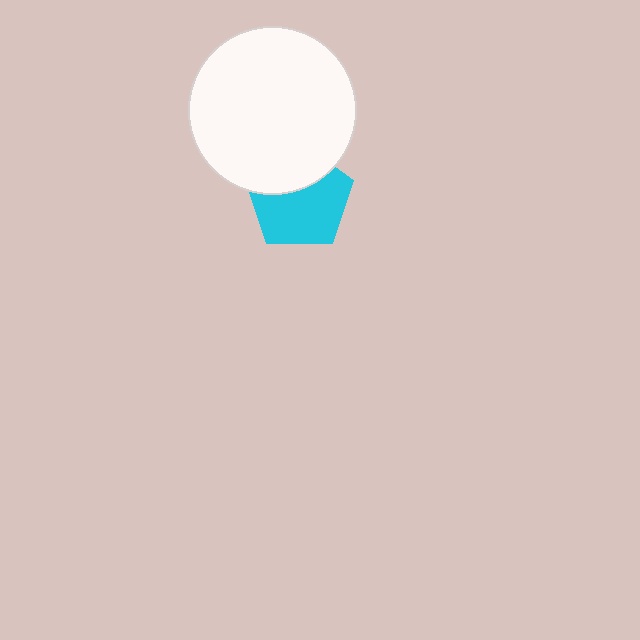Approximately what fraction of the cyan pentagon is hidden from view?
Roughly 36% of the cyan pentagon is hidden behind the white circle.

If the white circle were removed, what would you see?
You would see the complete cyan pentagon.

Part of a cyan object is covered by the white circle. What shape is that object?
It is a pentagon.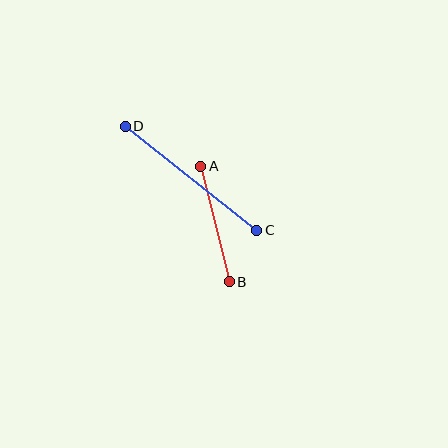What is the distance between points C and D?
The distance is approximately 167 pixels.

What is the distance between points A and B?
The distance is approximately 119 pixels.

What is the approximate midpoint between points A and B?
The midpoint is at approximately (215, 224) pixels.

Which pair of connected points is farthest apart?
Points C and D are farthest apart.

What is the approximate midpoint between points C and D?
The midpoint is at approximately (191, 178) pixels.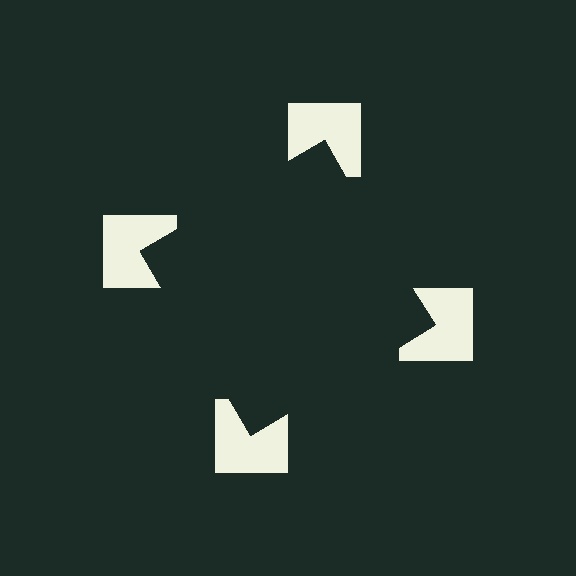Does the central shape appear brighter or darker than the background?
It typically appears slightly darker than the background, even though no actual brightness change is drawn.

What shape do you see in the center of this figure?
An illusory square — its edges are inferred from the aligned wedge cuts in the notched squares, not physically drawn.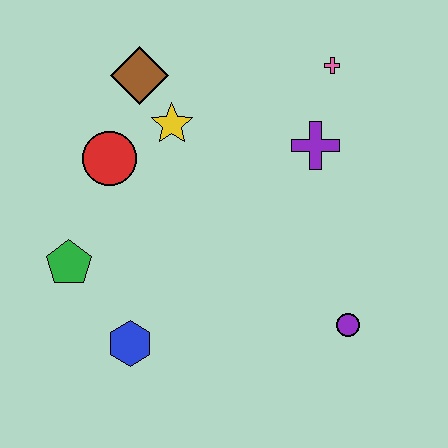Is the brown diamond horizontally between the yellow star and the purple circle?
No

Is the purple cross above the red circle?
Yes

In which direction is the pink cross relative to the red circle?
The pink cross is to the right of the red circle.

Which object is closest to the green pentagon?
The blue hexagon is closest to the green pentagon.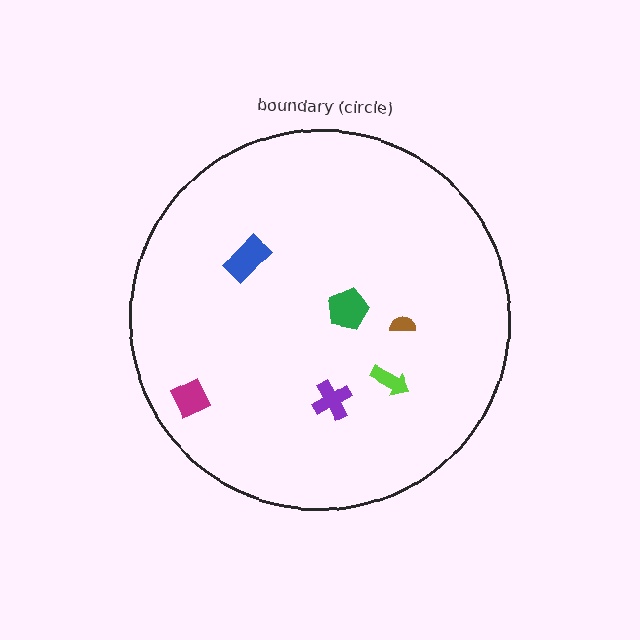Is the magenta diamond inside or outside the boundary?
Inside.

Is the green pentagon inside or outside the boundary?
Inside.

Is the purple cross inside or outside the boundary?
Inside.